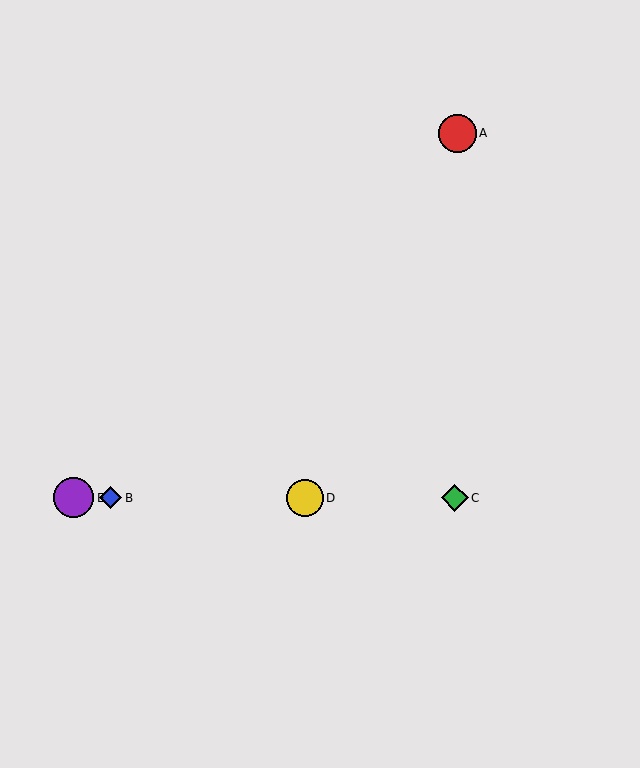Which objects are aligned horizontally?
Objects B, C, D, E are aligned horizontally.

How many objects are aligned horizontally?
4 objects (B, C, D, E) are aligned horizontally.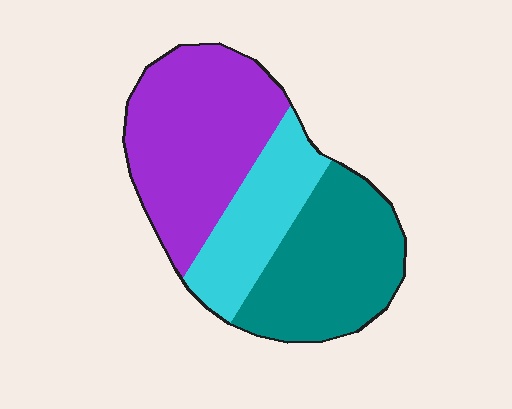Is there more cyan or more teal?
Teal.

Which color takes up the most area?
Purple, at roughly 40%.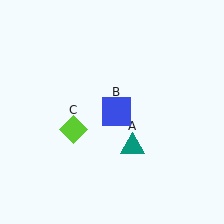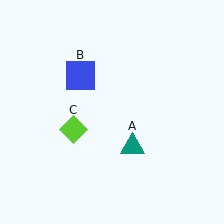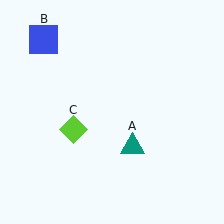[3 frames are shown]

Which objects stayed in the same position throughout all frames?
Teal triangle (object A) and lime diamond (object C) remained stationary.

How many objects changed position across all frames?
1 object changed position: blue square (object B).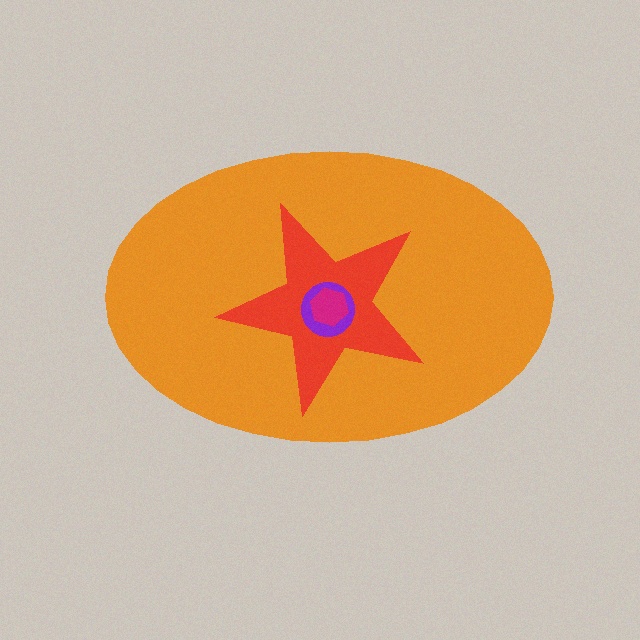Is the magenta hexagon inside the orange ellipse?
Yes.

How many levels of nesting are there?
4.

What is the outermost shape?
The orange ellipse.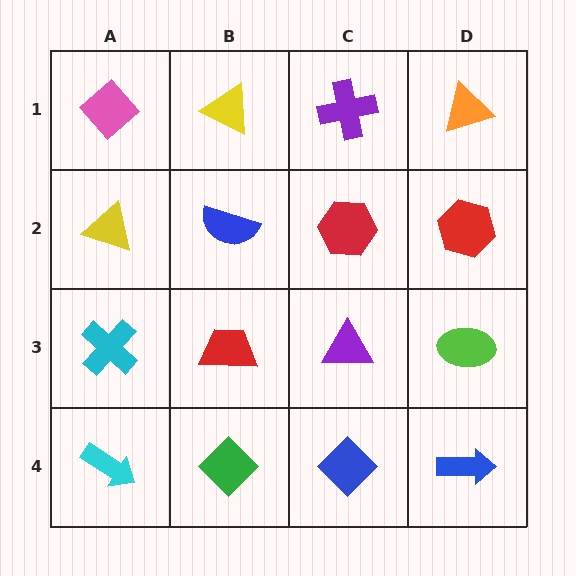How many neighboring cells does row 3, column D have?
3.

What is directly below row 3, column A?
A cyan arrow.